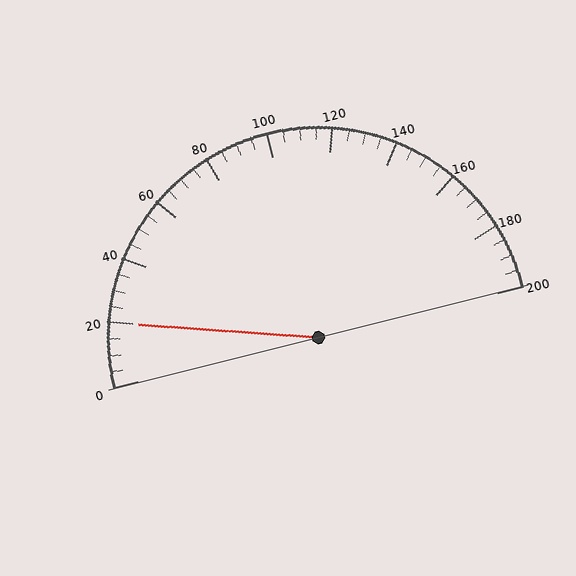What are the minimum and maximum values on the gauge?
The gauge ranges from 0 to 200.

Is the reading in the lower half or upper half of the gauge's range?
The reading is in the lower half of the range (0 to 200).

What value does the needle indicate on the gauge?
The needle indicates approximately 20.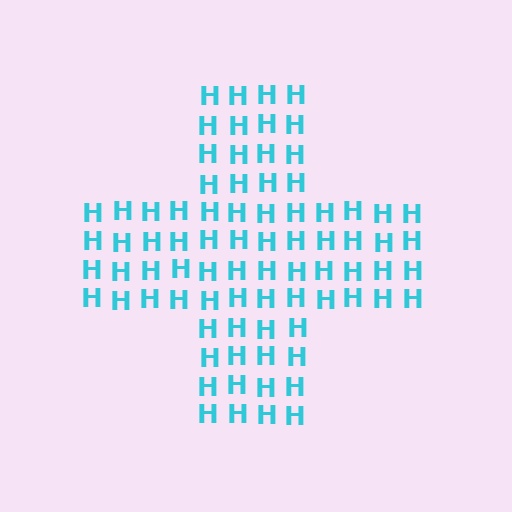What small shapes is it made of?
It is made of small letter H's.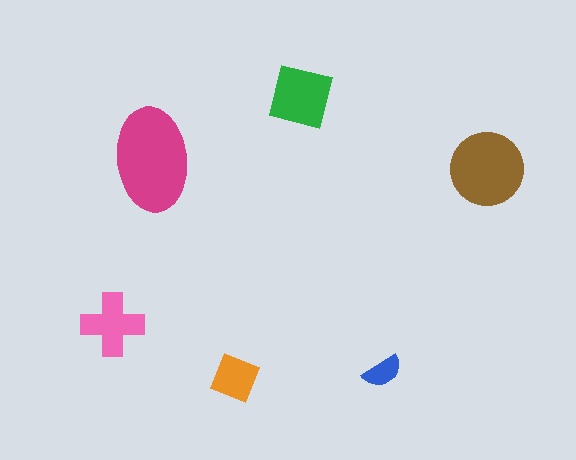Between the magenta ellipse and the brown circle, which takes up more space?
The magenta ellipse.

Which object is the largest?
The magenta ellipse.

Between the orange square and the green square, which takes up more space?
The green square.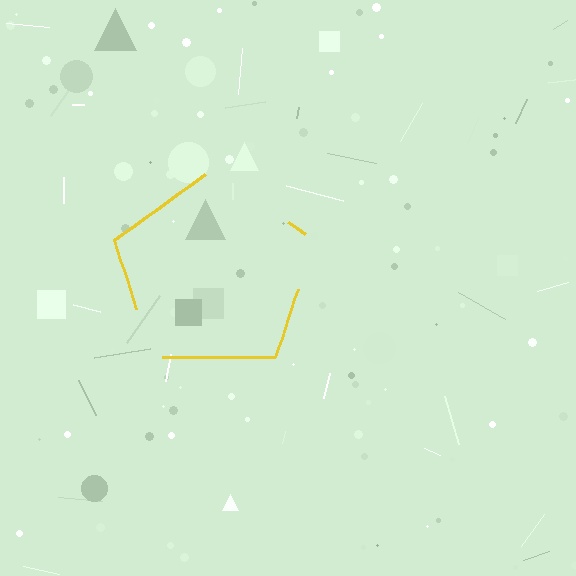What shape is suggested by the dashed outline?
The dashed outline suggests a pentagon.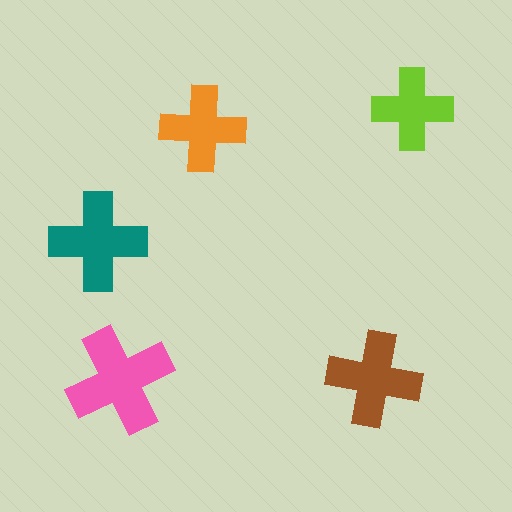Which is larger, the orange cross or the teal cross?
The teal one.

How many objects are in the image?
There are 5 objects in the image.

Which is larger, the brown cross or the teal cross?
The teal one.